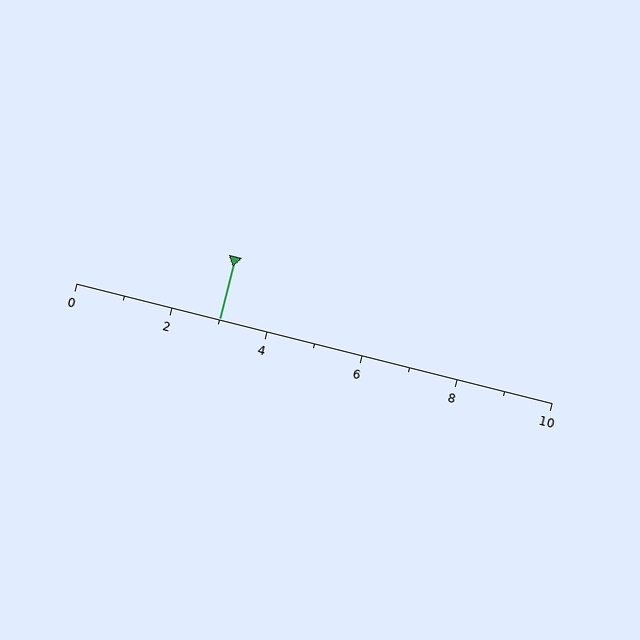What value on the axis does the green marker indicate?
The marker indicates approximately 3.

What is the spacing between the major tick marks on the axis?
The major ticks are spaced 2 apart.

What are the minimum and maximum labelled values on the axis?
The axis runs from 0 to 10.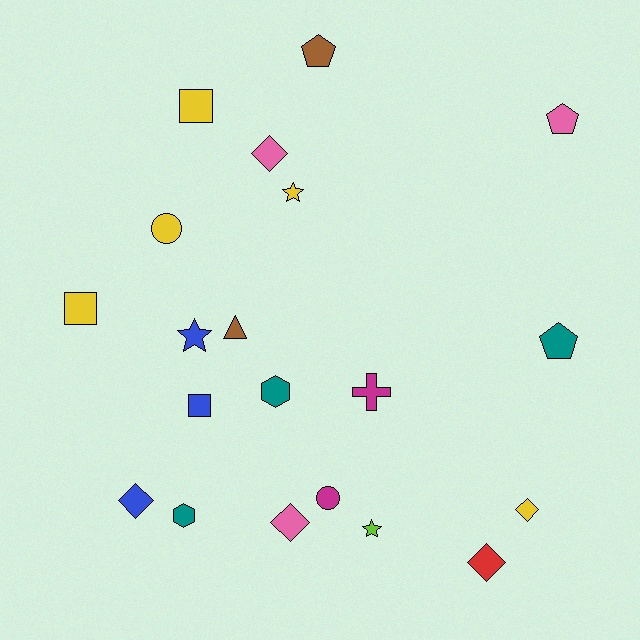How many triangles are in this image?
There is 1 triangle.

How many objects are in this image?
There are 20 objects.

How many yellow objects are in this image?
There are 5 yellow objects.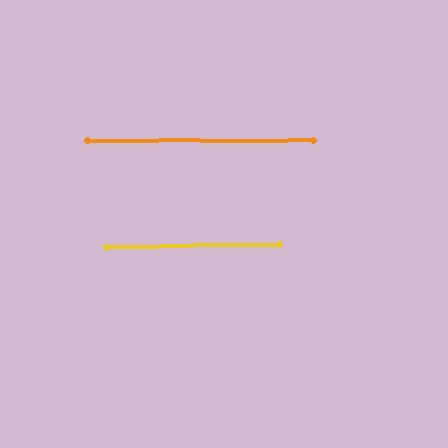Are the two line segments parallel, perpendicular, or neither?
Parallel — their directions differ by only 1.0°.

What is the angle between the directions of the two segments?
Approximately 1 degree.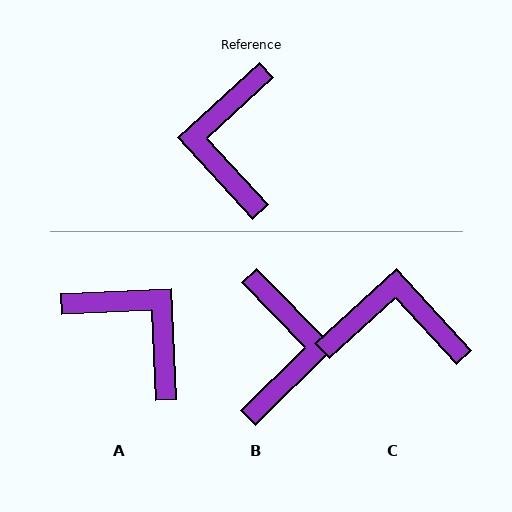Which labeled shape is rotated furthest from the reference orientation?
B, about 178 degrees away.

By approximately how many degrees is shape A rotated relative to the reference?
Approximately 130 degrees clockwise.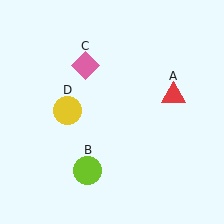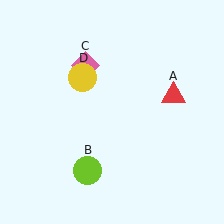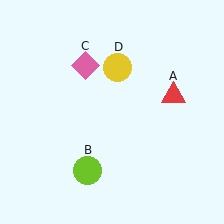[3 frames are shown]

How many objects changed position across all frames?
1 object changed position: yellow circle (object D).